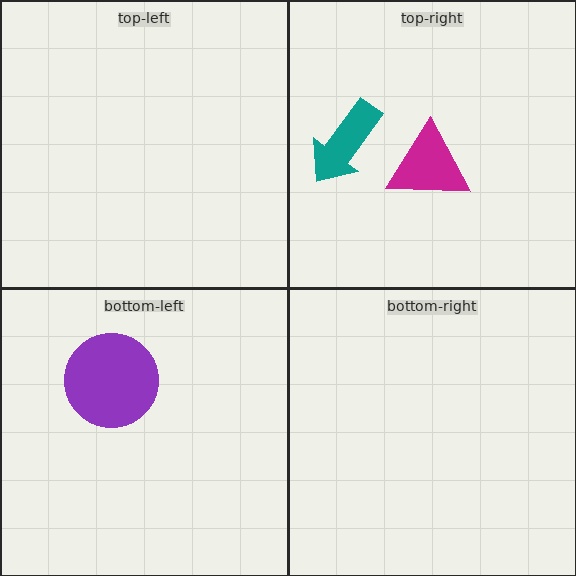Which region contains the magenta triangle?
The top-right region.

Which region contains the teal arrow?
The top-right region.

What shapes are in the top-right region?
The teal arrow, the magenta triangle.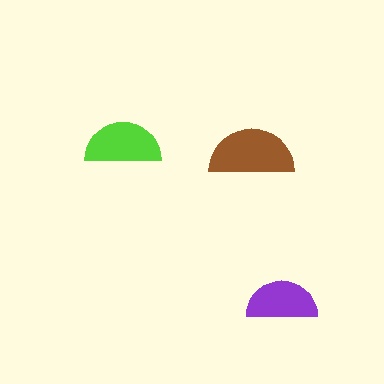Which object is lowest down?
The purple semicircle is bottommost.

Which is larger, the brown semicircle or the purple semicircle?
The brown one.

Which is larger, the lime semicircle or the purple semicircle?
The lime one.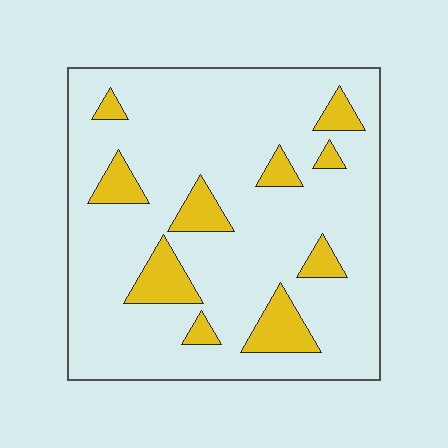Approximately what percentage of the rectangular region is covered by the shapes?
Approximately 15%.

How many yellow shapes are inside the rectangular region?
10.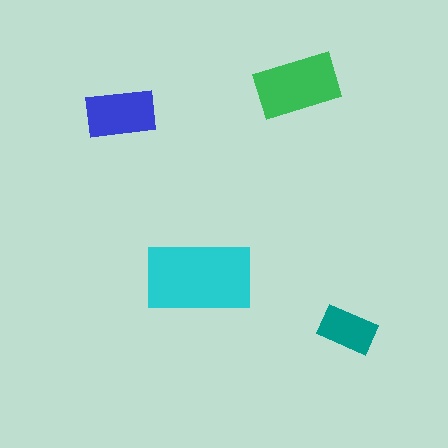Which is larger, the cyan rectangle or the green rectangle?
The cyan one.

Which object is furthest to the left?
The blue rectangle is leftmost.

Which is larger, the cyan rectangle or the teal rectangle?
The cyan one.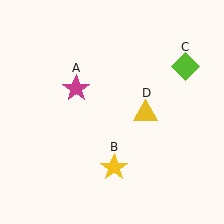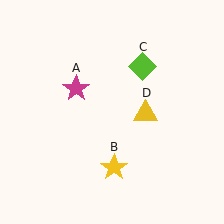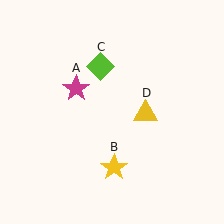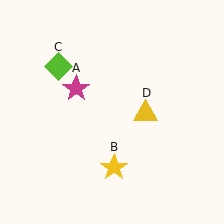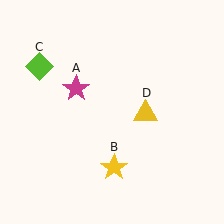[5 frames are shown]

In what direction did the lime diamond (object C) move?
The lime diamond (object C) moved left.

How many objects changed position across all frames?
1 object changed position: lime diamond (object C).